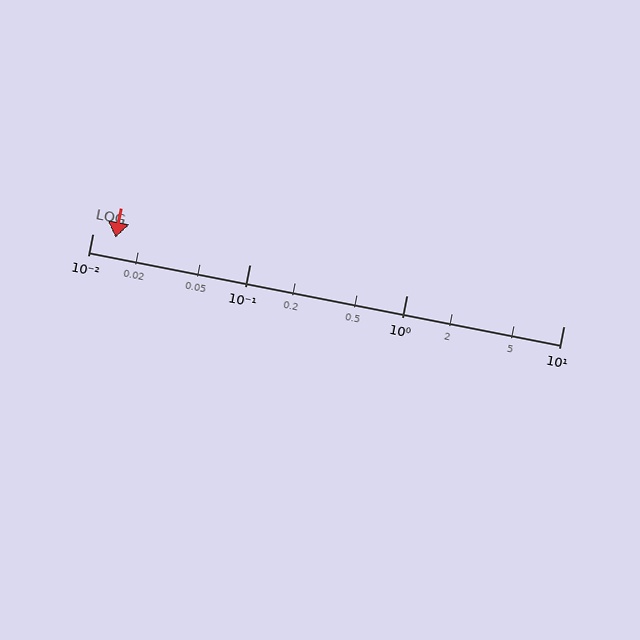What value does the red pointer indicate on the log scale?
The pointer indicates approximately 0.014.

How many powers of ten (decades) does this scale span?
The scale spans 3 decades, from 0.01 to 10.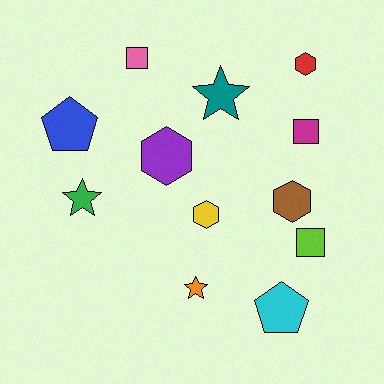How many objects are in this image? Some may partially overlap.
There are 12 objects.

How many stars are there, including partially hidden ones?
There are 3 stars.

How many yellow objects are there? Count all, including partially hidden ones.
There is 1 yellow object.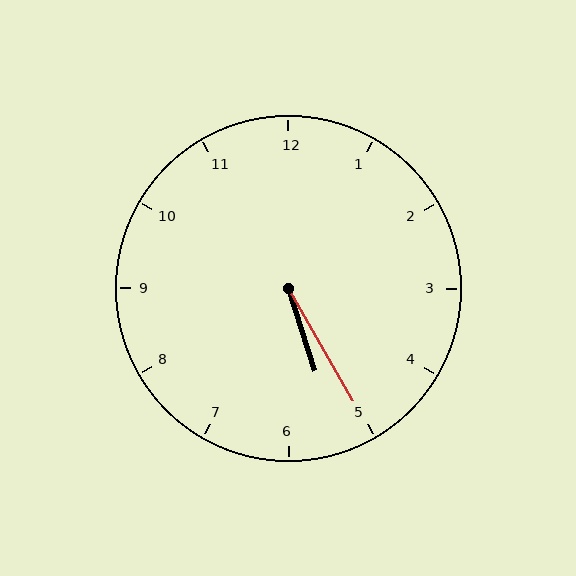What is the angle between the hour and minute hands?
Approximately 12 degrees.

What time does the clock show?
5:25.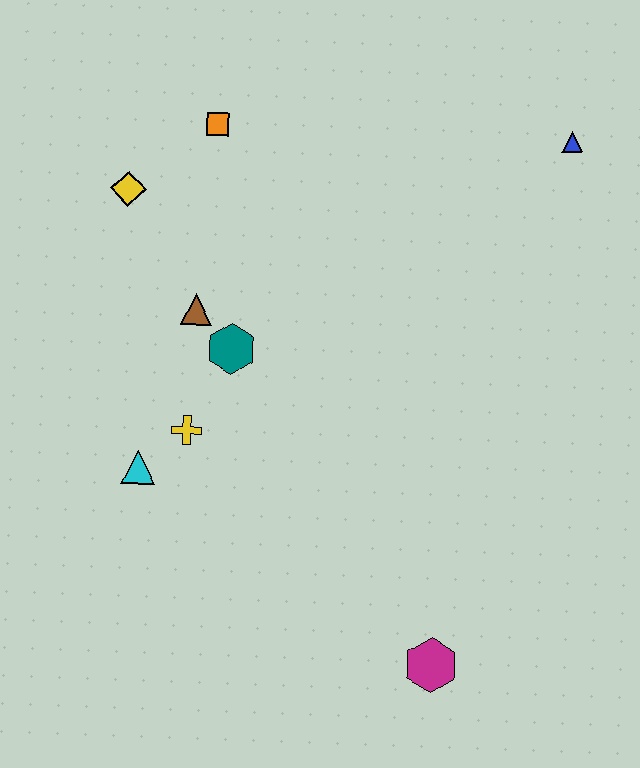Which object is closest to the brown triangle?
The teal hexagon is closest to the brown triangle.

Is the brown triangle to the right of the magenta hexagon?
No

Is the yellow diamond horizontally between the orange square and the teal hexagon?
No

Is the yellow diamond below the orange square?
Yes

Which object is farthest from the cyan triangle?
The blue triangle is farthest from the cyan triangle.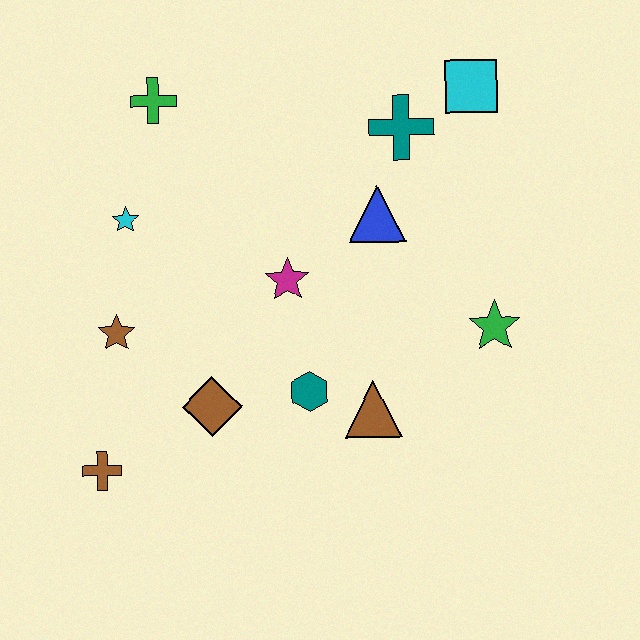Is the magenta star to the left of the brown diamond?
No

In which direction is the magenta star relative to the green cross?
The magenta star is below the green cross.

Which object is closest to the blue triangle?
The teal cross is closest to the blue triangle.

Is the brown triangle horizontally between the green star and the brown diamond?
Yes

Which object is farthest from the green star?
The brown cross is farthest from the green star.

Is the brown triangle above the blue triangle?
No